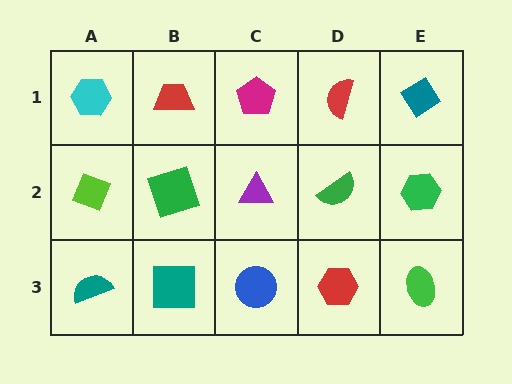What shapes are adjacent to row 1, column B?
A green square (row 2, column B), a cyan hexagon (row 1, column A), a magenta pentagon (row 1, column C).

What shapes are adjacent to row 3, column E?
A green hexagon (row 2, column E), a red hexagon (row 3, column D).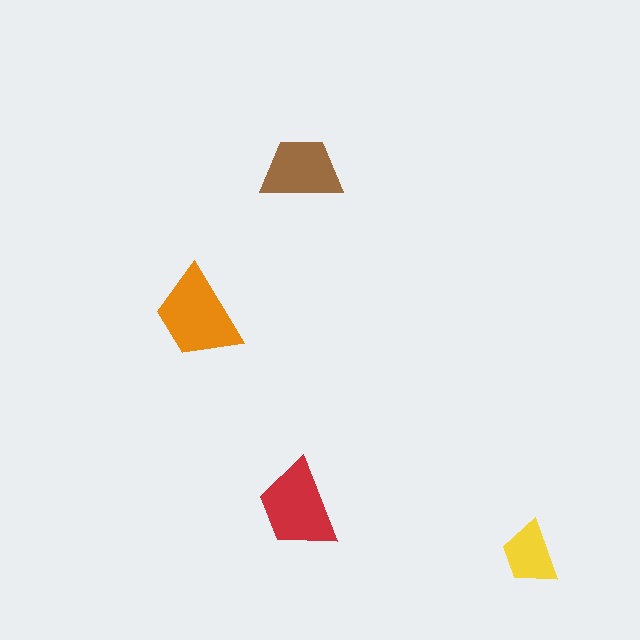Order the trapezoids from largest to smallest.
the orange one, the red one, the brown one, the yellow one.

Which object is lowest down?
The yellow trapezoid is bottommost.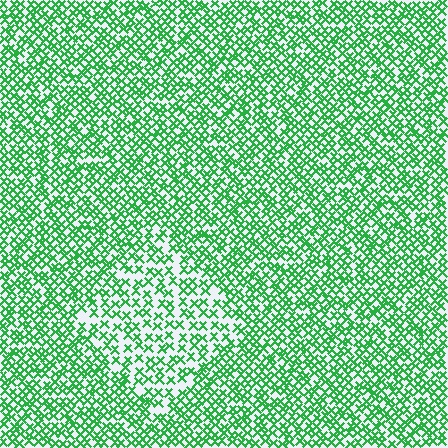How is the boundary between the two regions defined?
The boundary is defined by a change in element density (approximately 1.7x ratio). All elements are the same color, size, and shape.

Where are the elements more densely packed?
The elements are more densely packed outside the diamond boundary.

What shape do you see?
I see a diamond.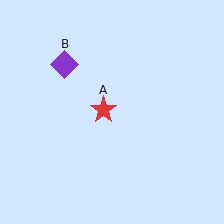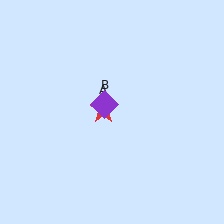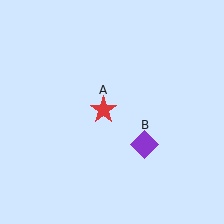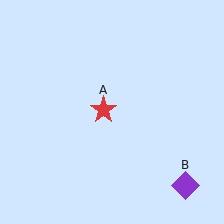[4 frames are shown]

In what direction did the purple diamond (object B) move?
The purple diamond (object B) moved down and to the right.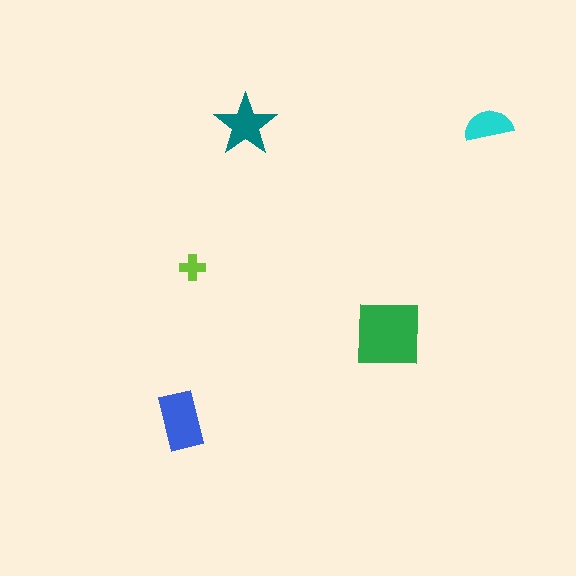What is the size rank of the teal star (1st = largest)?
3rd.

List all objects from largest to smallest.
The green square, the blue rectangle, the teal star, the cyan semicircle, the lime cross.